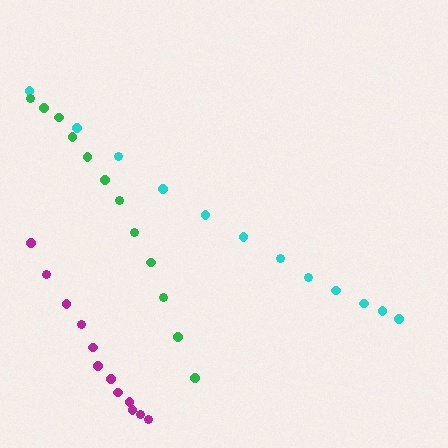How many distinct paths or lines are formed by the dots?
There are 3 distinct paths.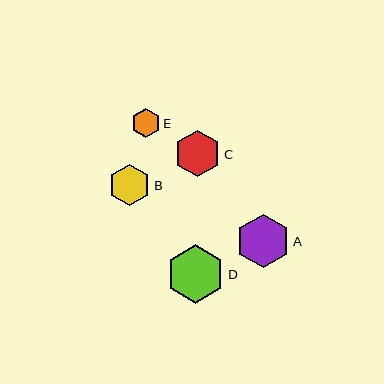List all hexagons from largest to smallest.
From largest to smallest: D, A, C, B, E.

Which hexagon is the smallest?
Hexagon E is the smallest with a size of approximately 29 pixels.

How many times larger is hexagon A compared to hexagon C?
Hexagon A is approximately 1.2 times the size of hexagon C.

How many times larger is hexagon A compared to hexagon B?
Hexagon A is approximately 1.3 times the size of hexagon B.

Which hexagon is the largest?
Hexagon D is the largest with a size of approximately 58 pixels.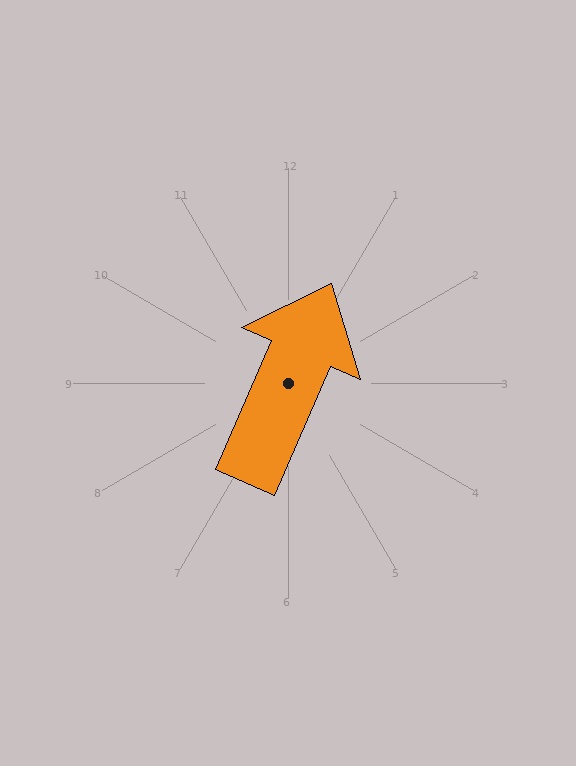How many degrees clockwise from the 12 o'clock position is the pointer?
Approximately 23 degrees.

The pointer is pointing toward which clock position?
Roughly 1 o'clock.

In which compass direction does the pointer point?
Northeast.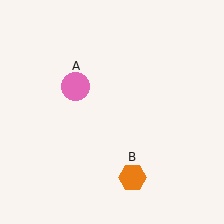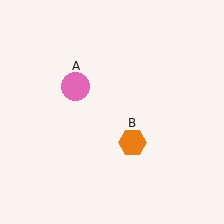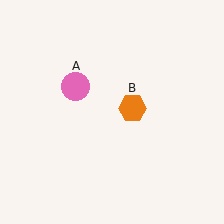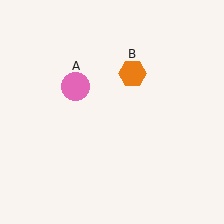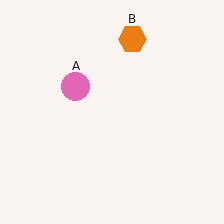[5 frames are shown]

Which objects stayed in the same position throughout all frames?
Pink circle (object A) remained stationary.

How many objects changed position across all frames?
1 object changed position: orange hexagon (object B).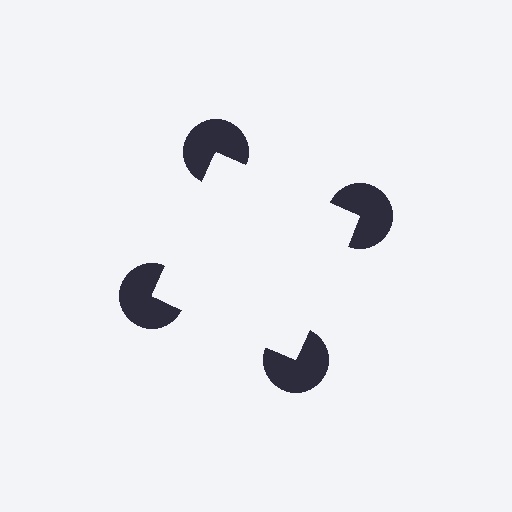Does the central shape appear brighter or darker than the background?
It typically appears slightly brighter than the background, even though no actual brightness change is drawn.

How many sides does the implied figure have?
4 sides.